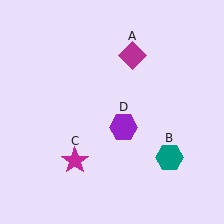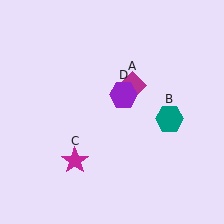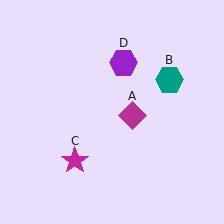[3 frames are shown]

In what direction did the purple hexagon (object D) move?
The purple hexagon (object D) moved up.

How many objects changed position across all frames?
3 objects changed position: magenta diamond (object A), teal hexagon (object B), purple hexagon (object D).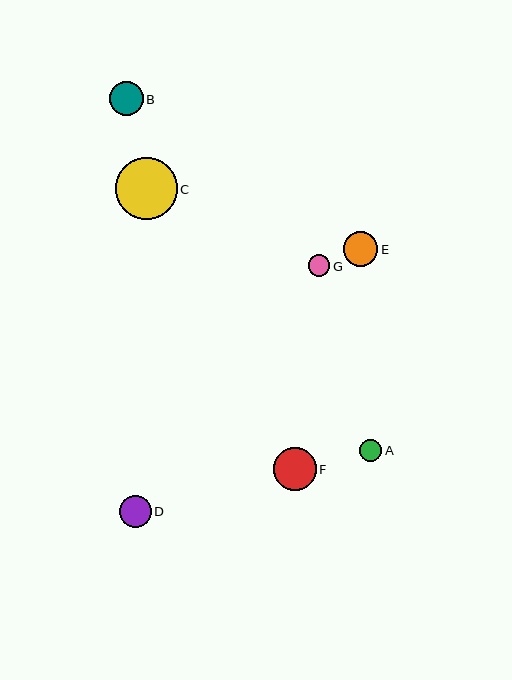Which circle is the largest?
Circle C is the largest with a size of approximately 62 pixels.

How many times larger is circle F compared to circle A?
Circle F is approximately 1.9 times the size of circle A.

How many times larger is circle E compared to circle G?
Circle E is approximately 1.6 times the size of circle G.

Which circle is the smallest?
Circle G is the smallest with a size of approximately 21 pixels.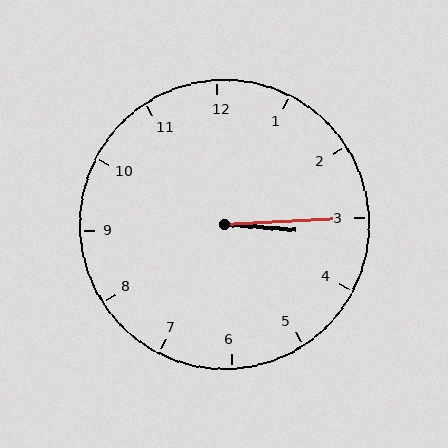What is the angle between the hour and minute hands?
Approximately 8 degrees.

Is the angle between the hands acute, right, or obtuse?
It is acute.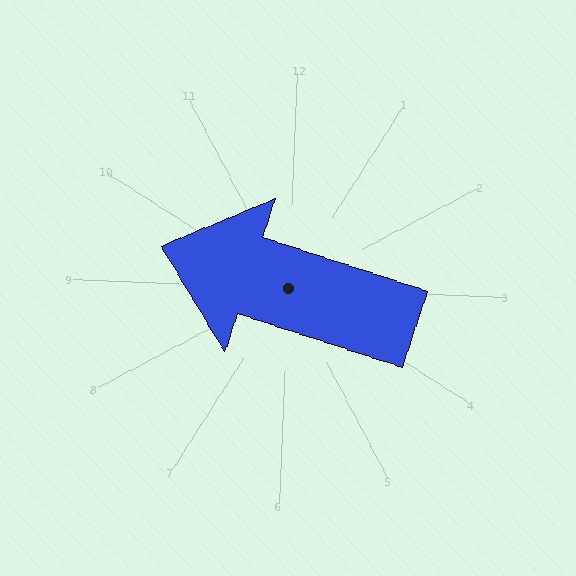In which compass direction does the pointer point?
West.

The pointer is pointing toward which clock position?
Roughly 10 o'clock.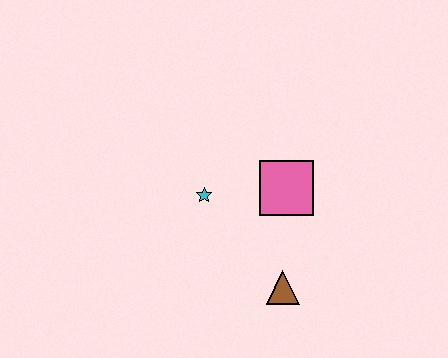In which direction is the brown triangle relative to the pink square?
The brown triangle is below the pink square.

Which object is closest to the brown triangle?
The pink square is closest to the brown triangle.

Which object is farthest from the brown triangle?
The cyan star is farthest from the brown triangle.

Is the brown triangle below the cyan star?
Yes